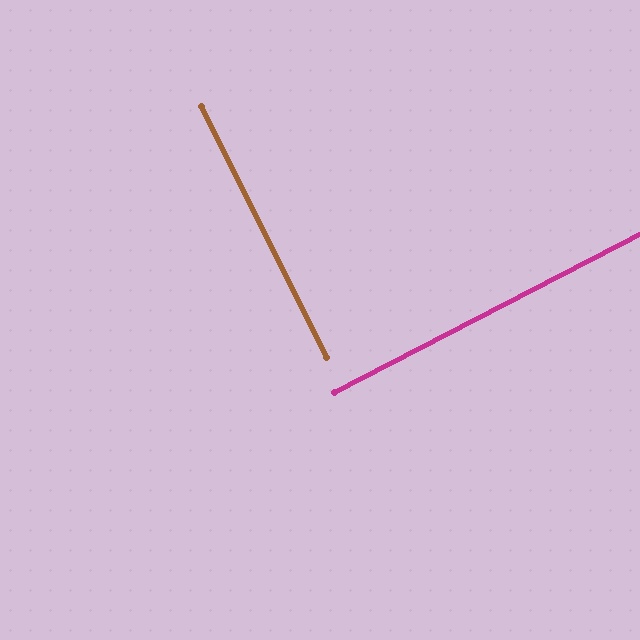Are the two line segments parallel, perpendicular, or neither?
Perpendicular — they meet at approximately 89°.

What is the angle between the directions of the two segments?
Approximately 89 degrees.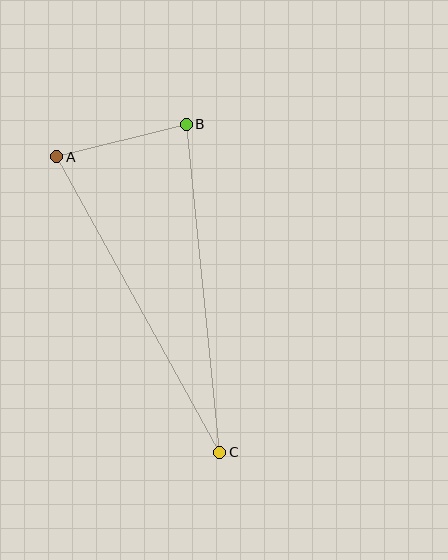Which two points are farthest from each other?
Points A and C are farthest from each other.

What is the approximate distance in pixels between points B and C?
The distance between B and C is approximately 330 pixels.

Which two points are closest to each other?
Points A and B are closest to each other.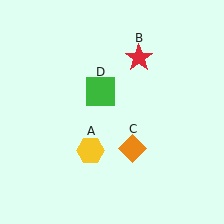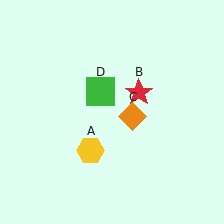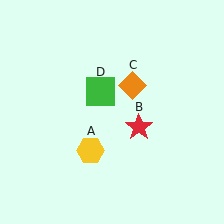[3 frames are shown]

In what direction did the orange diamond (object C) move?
The orange diamond (object C) moved up.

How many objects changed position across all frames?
2 objects changed position: red star (object B), orange diamond (object C).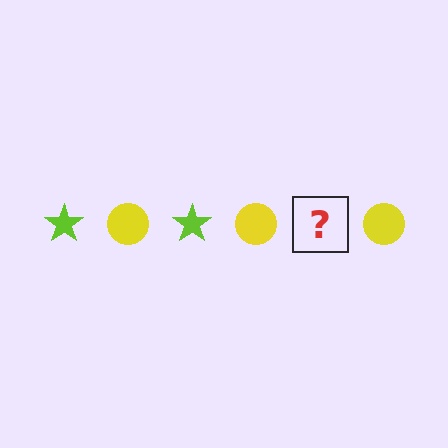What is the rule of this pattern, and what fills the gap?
The rule is that the pattern alternates between lime star and yellow circle. The gap should be filled with a lime star.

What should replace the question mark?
The question mark should be replaced with a lime star.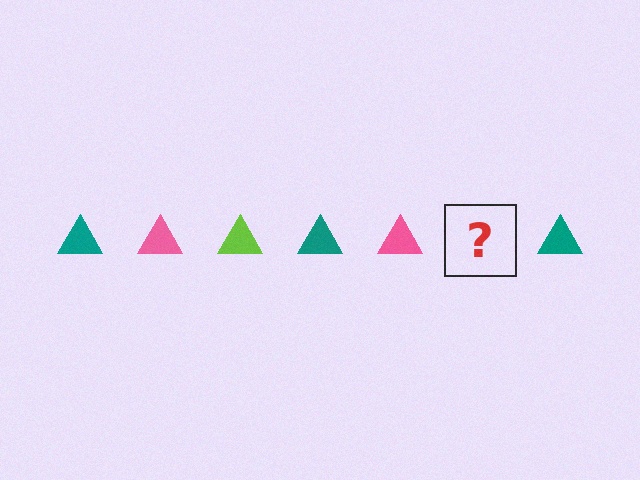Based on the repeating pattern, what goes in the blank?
The blank should be a lime triangle.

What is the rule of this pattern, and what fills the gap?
The rule is that the pattern cycles through teal, pink, lime triangles. The gap should be filled with a lime triangle.